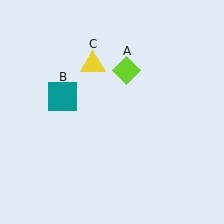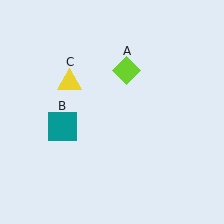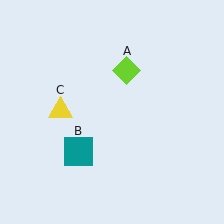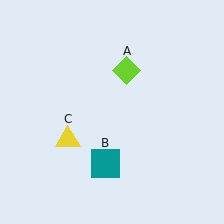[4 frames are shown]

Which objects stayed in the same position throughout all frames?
Lime diamond (object A) remained stationary.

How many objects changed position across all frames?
2 objects changed position: teal square (object B), yellow triangle (object C).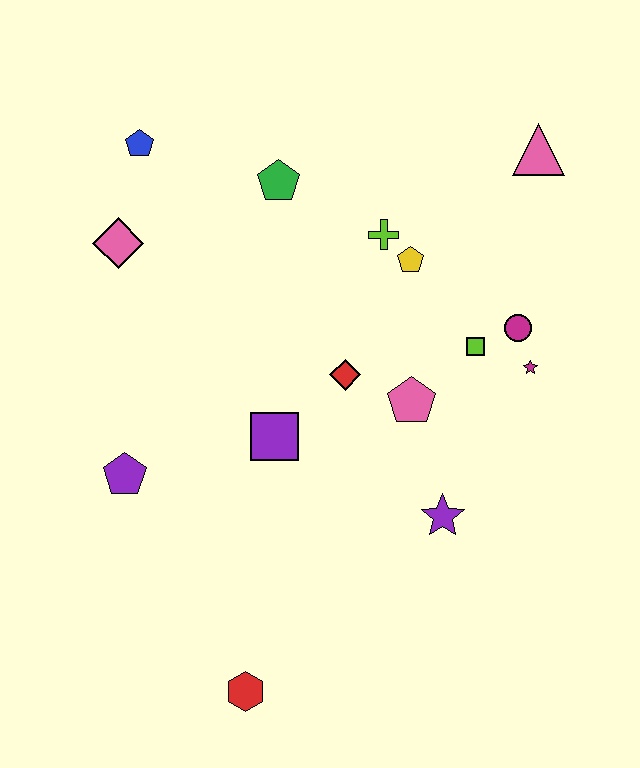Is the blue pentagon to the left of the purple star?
Yes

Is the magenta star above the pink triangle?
No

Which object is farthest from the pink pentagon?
The blue pentagon is farthest from the pink pentagon.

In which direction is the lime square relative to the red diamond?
The lime square is to the right of the red diamond.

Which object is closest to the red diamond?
The pink pentagon is closest to the red diamond.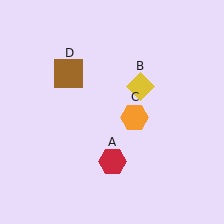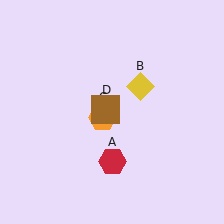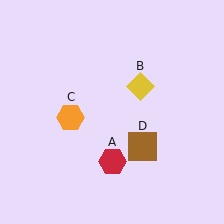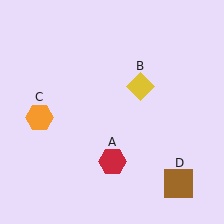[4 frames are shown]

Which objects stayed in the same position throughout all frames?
Red hexagon (object A) and yellow diamond (object B) remained stationary.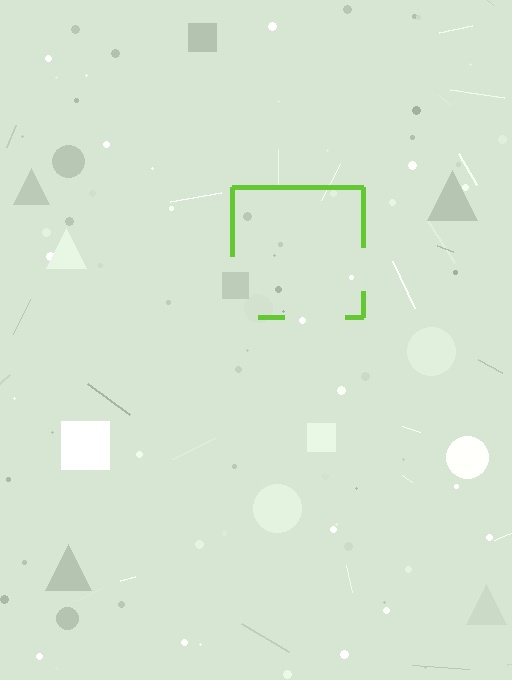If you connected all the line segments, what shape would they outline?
They would outline a square.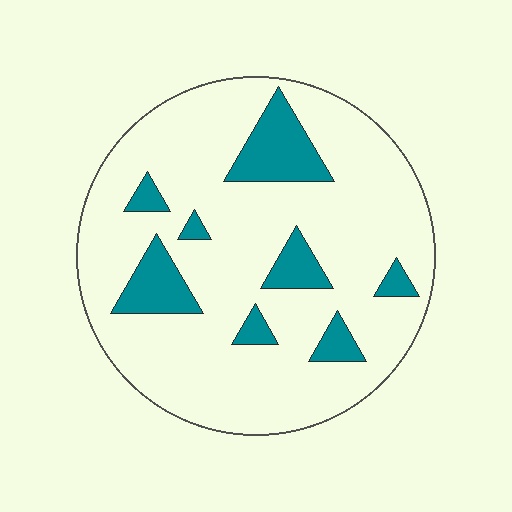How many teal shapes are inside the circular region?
8.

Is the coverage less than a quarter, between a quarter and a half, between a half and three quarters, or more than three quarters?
Less than a quarter.